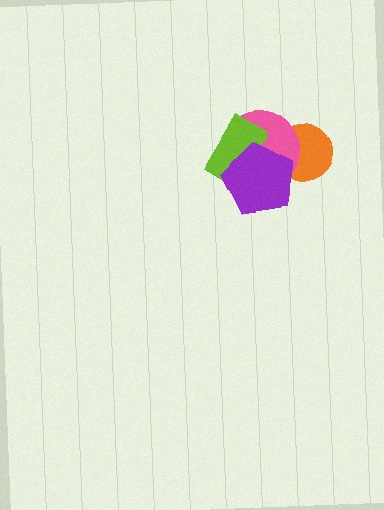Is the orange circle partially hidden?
Yes, it is partially covered by another shape.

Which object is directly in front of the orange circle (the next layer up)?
The pink circle is directly in front of the orange circle.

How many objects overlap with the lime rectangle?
2 objects overlap with the lime rectangle.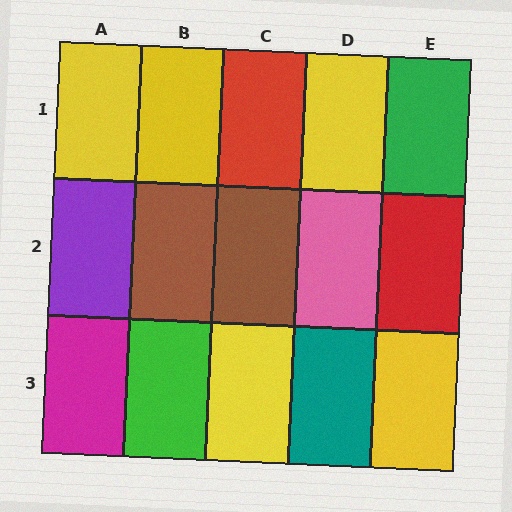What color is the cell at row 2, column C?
Brown.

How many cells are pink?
1 cell is pink.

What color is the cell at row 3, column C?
Yellow.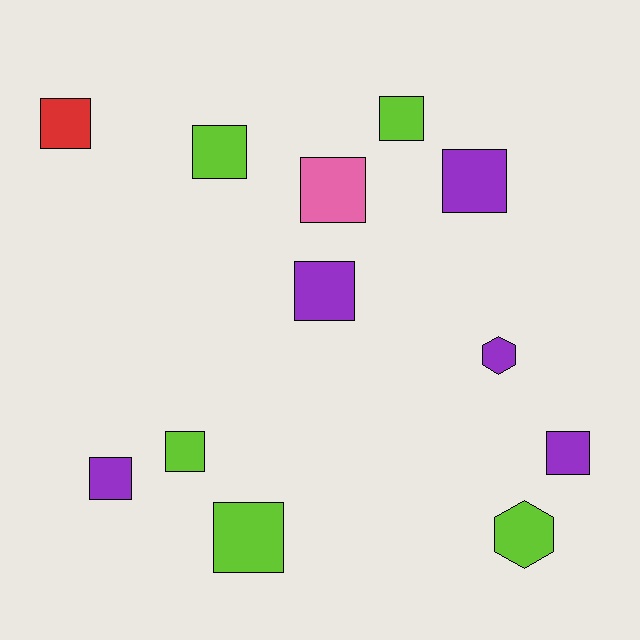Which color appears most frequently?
Purple, with 5 objects.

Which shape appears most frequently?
Square, with 10 objects.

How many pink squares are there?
There is 1 pink square.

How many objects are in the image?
There are 12 objects.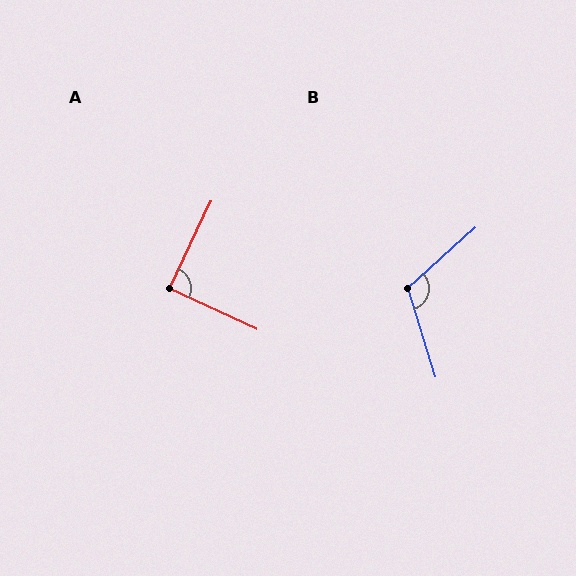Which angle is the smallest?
A, at approximately 89 degrees.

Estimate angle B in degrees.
Approximately 115 degrees.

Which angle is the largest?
B, at approximately 115 degrees.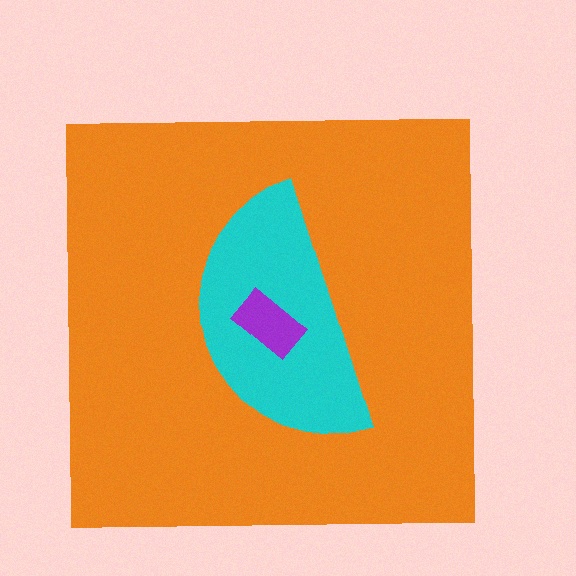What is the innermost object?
The purple rectangle.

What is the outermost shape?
The orange square.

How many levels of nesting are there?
3.